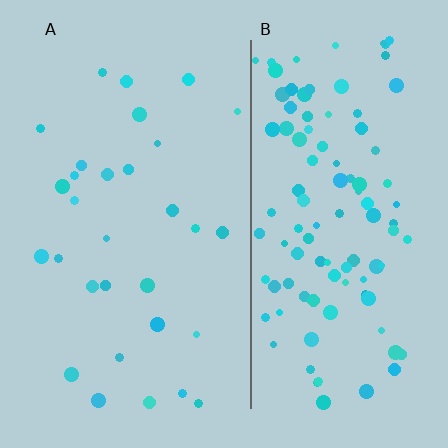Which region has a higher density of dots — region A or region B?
B (the right).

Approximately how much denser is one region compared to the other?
Approximately 3.5× — region B over region A.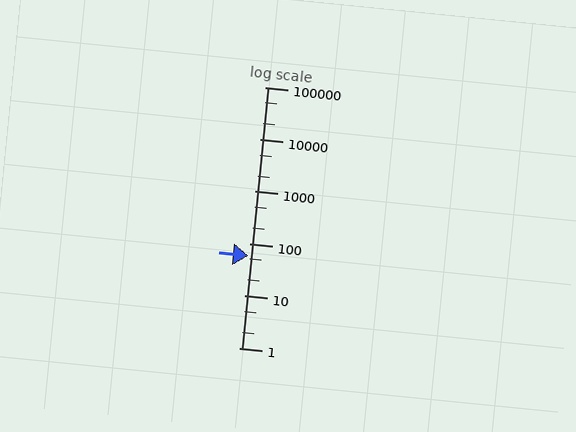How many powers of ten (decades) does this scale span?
The scale spans 5 decades, from 1 to 100000.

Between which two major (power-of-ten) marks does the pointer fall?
The pointer is between 10 and 100.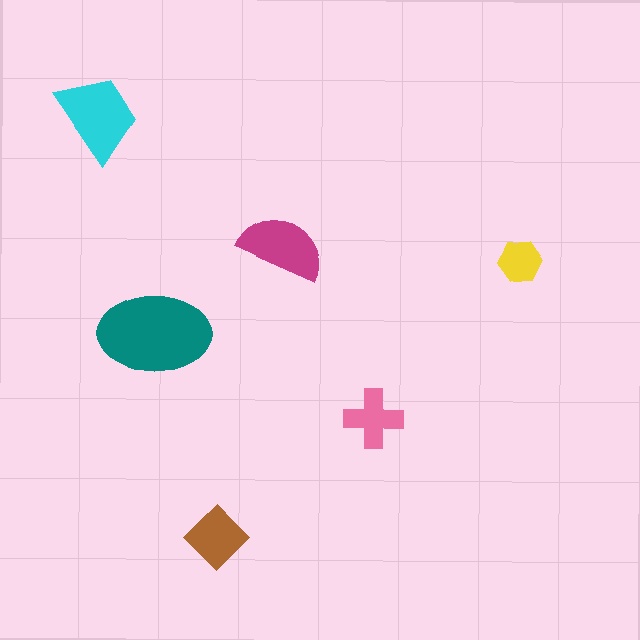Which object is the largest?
The teal ellipse.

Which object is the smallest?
The yellow hexagon.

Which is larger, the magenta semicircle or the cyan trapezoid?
The cyan trapezoid.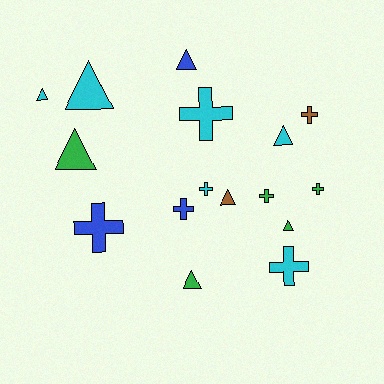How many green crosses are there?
There are 2 green crosses.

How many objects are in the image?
There are 16 objects.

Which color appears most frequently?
Cyan, with 6 objects.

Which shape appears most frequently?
Cross, with 8 objects.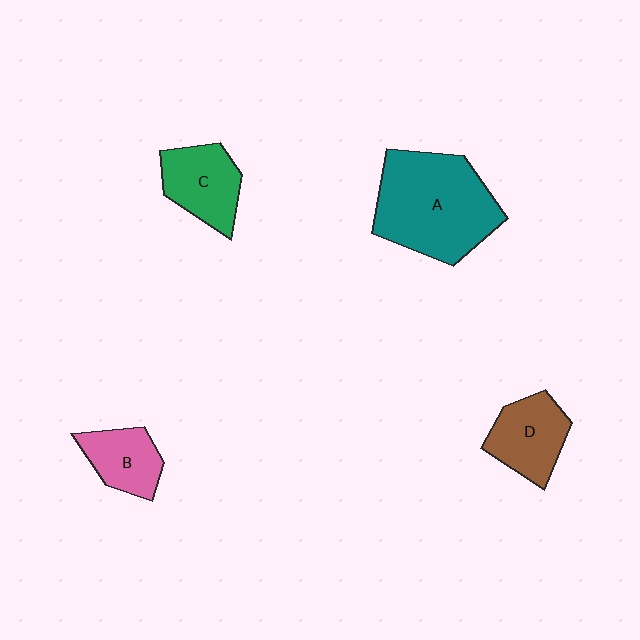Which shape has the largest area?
Shape A (teal).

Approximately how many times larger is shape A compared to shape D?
Approximately 2.0 times.